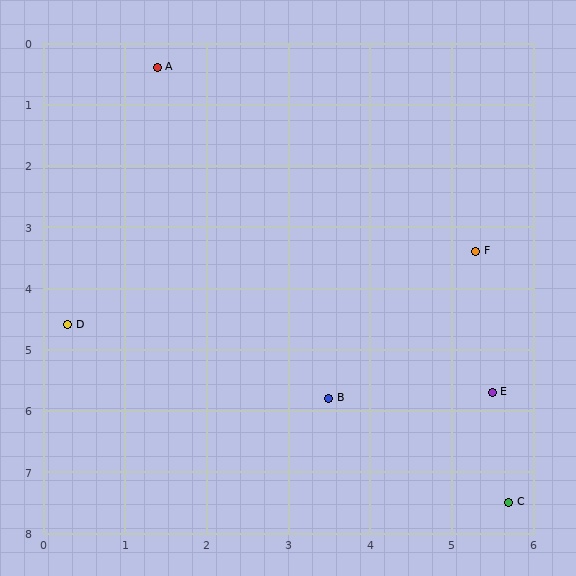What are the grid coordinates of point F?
Point F is at approximately (5.3, 3.4).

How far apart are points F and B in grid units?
Points F and B are about 3.0 grid units apart.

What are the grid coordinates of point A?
Point A is at approximately (1.4, 0.4).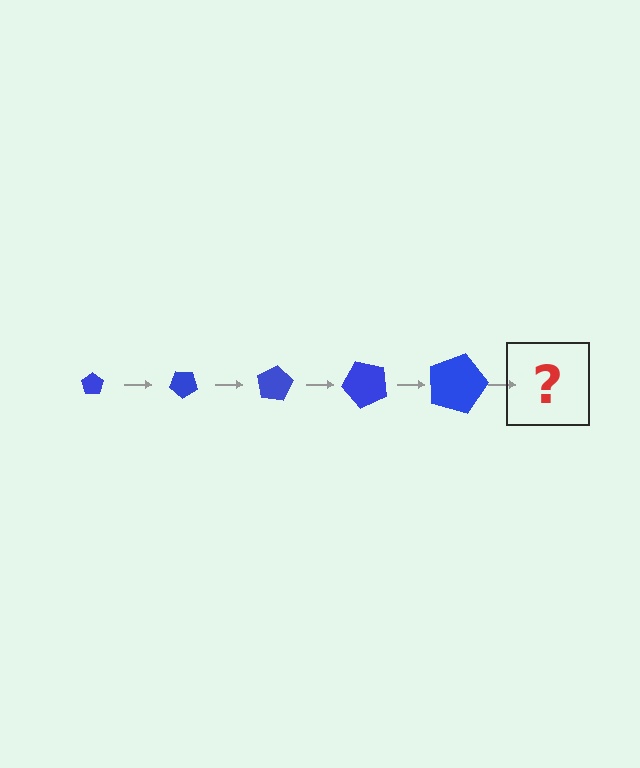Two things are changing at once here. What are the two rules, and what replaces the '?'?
The two rules are that the pentagon grows larger each step and it rotates 40 degrees each step. The '?' should be a pentagon, larger than the previous one and rotated 200 degrees from the start.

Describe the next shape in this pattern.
It should be a pentagon, larger than the previous one and rotated 200 degrees from the start.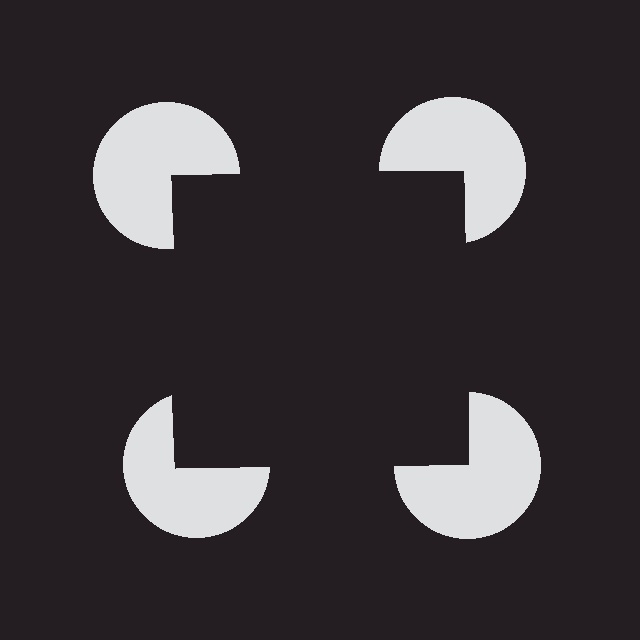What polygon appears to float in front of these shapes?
An illusory square — its edges are inferred from the aligned wedge cuts in the pac-man discs, not physically drawn.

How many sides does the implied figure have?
4 sides.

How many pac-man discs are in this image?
There are 4 — one at each vertex of the illusory square.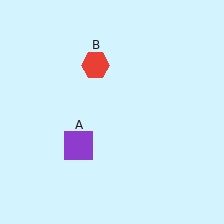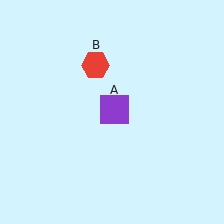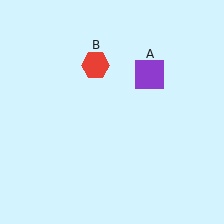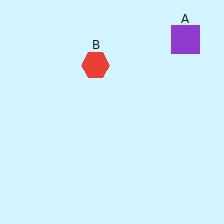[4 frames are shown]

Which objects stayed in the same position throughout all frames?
Red hexagon (object B) remained stationary.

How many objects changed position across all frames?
1 object changed position: purple square (object A).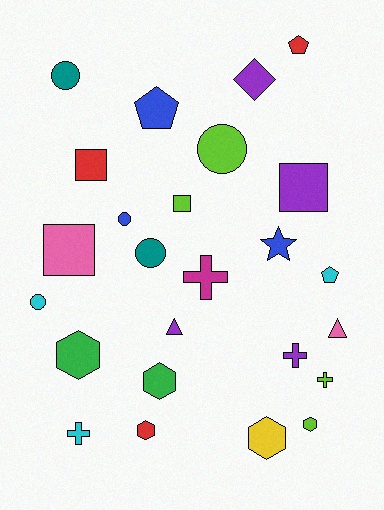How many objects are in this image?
There are 25 objects.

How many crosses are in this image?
There are 4 crosses.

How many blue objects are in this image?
There are 3 blue objects.